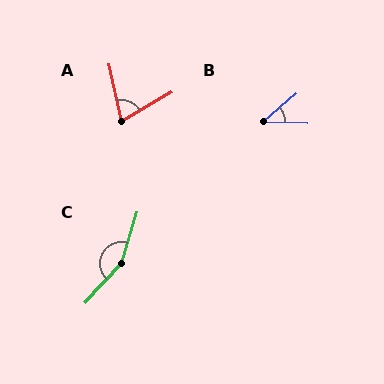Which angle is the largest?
C, at approximately 154 degrees.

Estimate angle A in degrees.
Approximately 71 degrees.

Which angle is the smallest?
B, at approximately 43 degrees.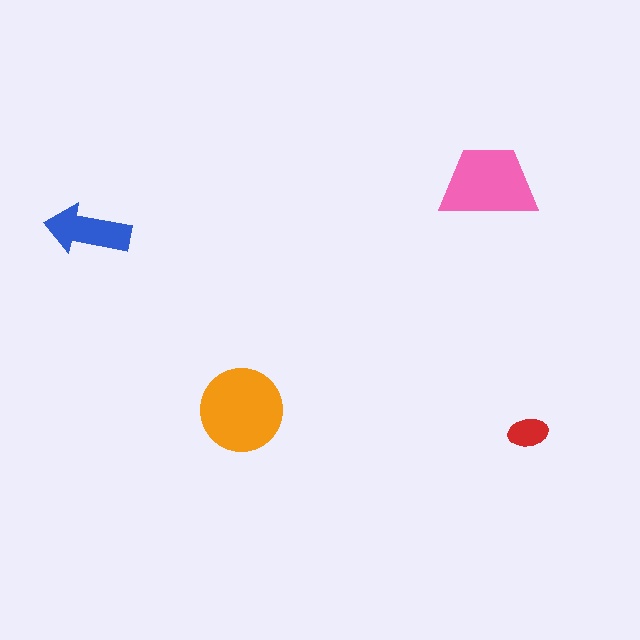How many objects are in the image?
There are 4 objects in the image.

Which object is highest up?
The pink trapezoid is topmost.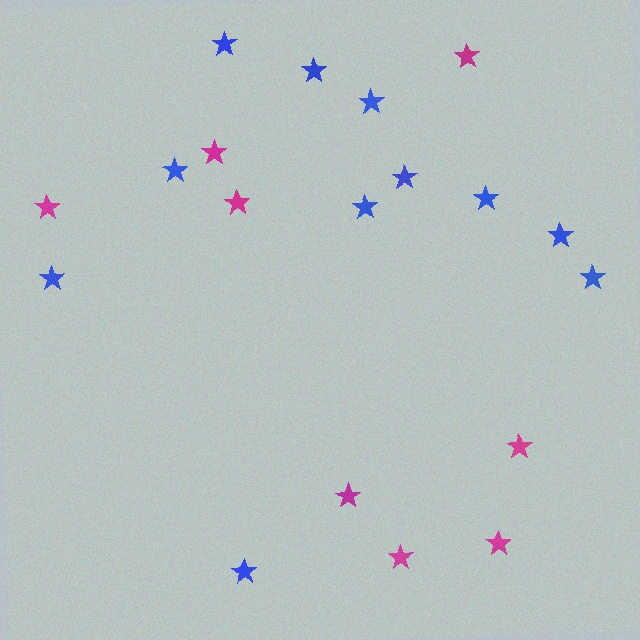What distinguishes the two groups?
There are 2 groups: one group of magenta stars (8) and one group of blue stars (11).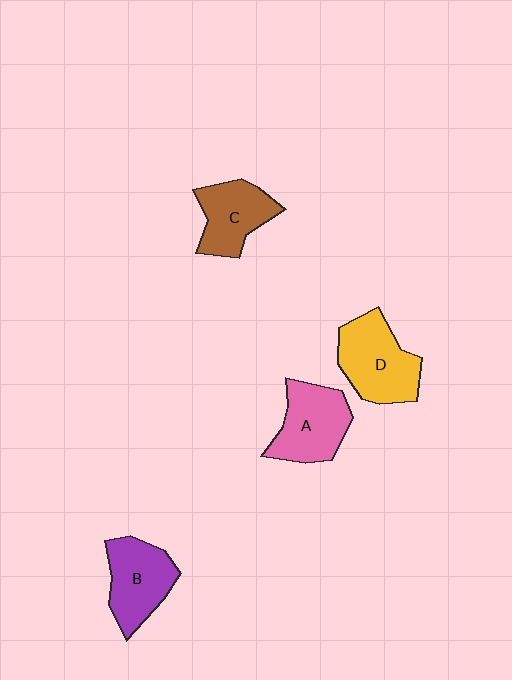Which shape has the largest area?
Shape D (yellow).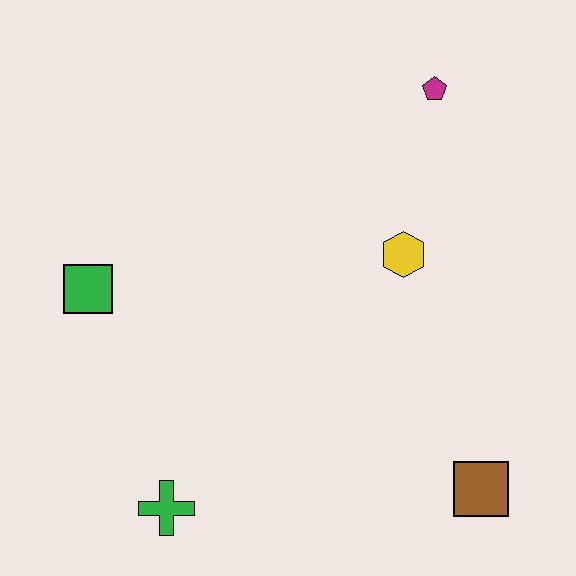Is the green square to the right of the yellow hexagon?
No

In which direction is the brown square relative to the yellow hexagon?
The brown square is below the yellow hexagon.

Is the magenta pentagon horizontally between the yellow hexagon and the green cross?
No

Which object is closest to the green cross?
The green square is closest to the green cross.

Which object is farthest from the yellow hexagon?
The green cross is farthest from the yellow hexagon.